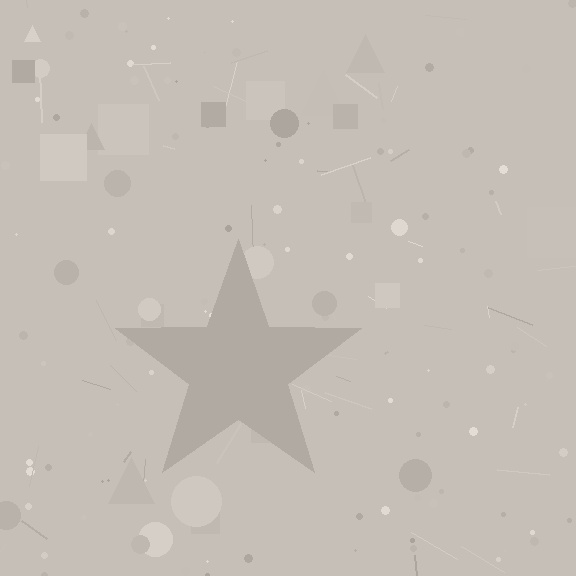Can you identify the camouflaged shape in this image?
The camouflaged shape is a star.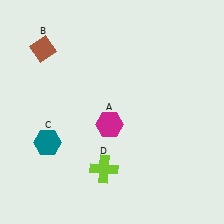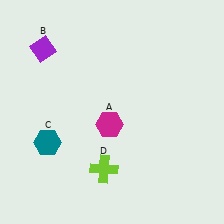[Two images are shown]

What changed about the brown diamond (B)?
In Image 1, B is brown. In Image 2, it changed to purple.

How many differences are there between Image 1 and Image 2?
There is 1 difference between the two images.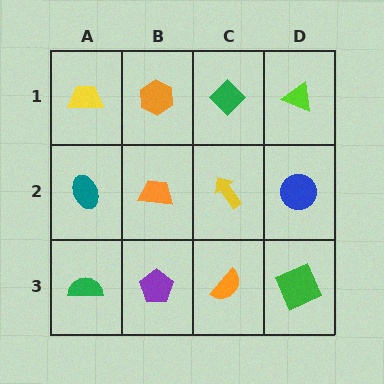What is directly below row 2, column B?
A purple pentagon.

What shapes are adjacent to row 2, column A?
A yellow trapezoid (row 1, column A), a green semicircle (row 3, column A), an orange trapezoid (row 2, column B).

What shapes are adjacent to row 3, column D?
A blue circle (row 2, column D), an orange semicircle (row 3, column C).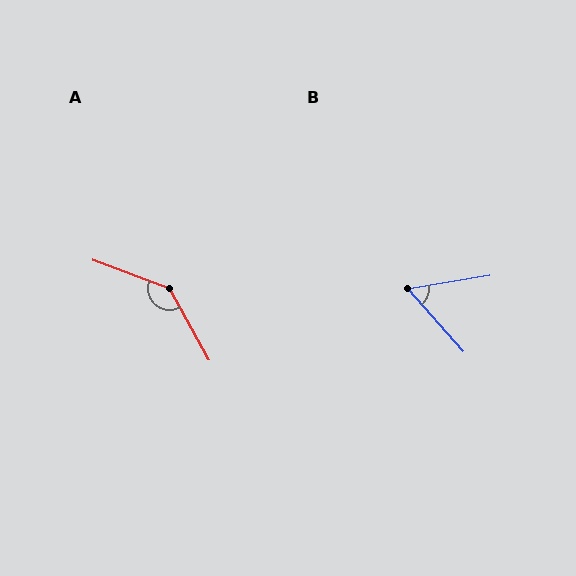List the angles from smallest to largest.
B (58°), A (139°).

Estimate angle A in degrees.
Approximately 139 degrees.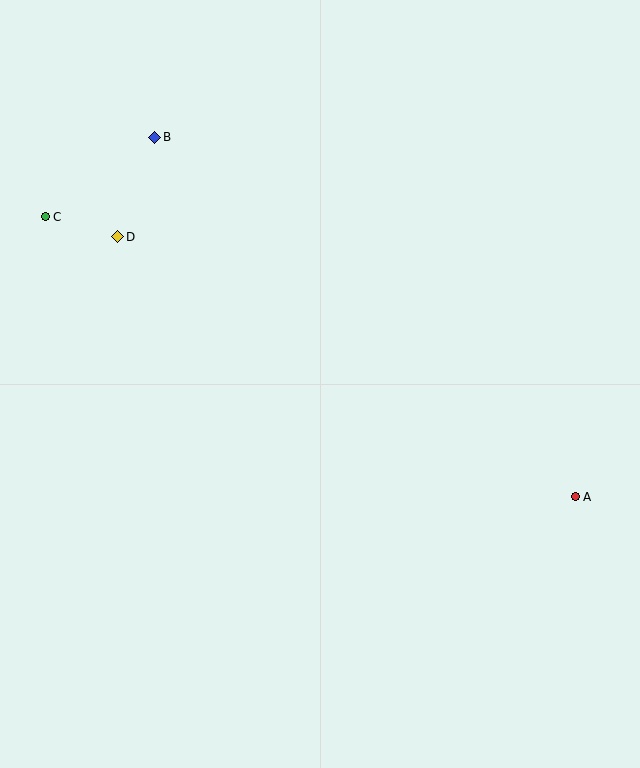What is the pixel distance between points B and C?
The distance between B and C is 135 pixels.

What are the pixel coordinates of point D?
Point D is at (118, 237).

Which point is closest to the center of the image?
Point D at (118, 237) is closest to the center.